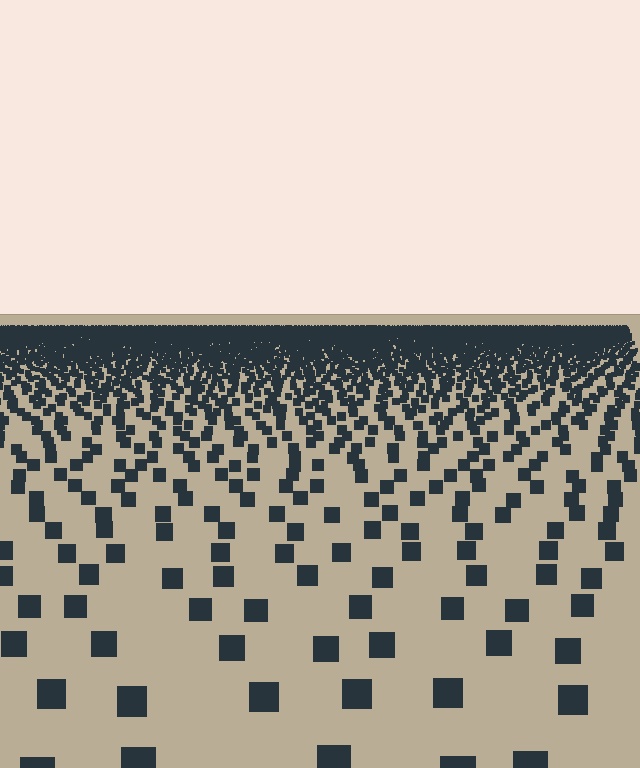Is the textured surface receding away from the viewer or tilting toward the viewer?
The surface is receding away from the viewer. Texture elements get smaller and denser toward the top.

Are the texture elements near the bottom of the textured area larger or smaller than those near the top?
Larger. Near the bottom, elements are closer to the viewer and appear at a bigger on-screen size.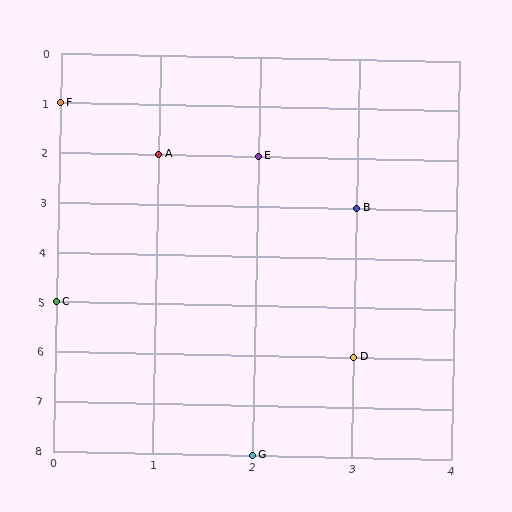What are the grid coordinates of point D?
Point D is at grid coordinates (3, 6).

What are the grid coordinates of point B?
Point B is at grid coordinates (3, 3).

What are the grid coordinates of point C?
Point C is at grid coordinates (0, 5).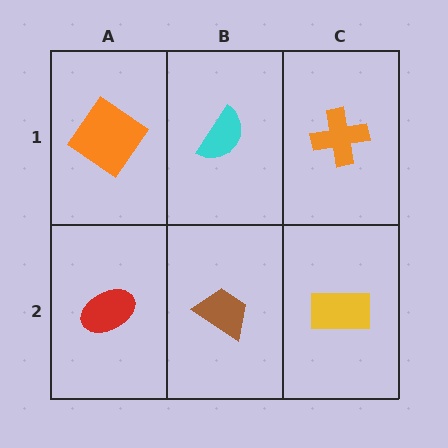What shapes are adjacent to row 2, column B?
A cyan semicircle (row 1, column B), a red ellipse (row 2, column A), a yellow rectangle (row 2, column C).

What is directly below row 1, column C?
A yellow rectangle.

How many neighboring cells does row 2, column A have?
2.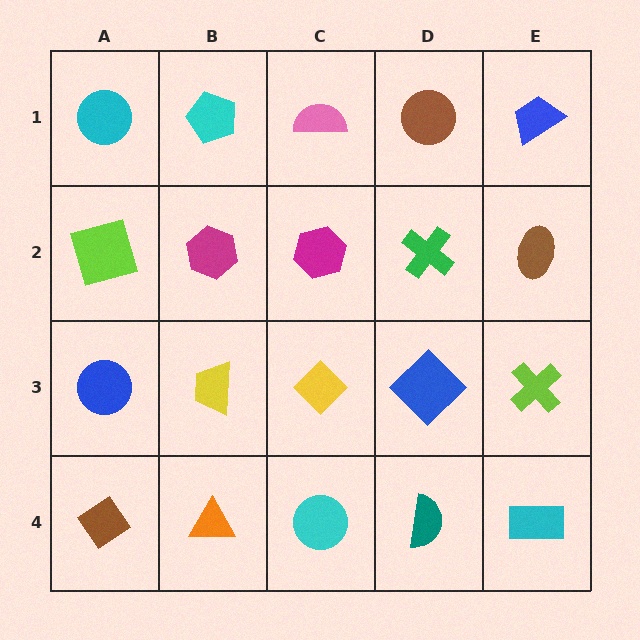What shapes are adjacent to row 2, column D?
A brown circle (row 1, column D), a blue diamond (row 3, column D), a magenta hexagon (row 2, column C), a brown ellipse (row 2, column E).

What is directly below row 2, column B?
A yellow trapezoid.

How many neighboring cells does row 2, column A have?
3.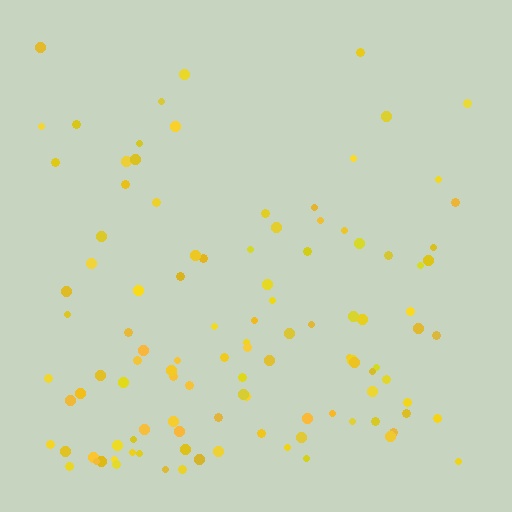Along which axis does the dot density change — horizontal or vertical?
Vertical.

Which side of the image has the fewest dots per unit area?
The top.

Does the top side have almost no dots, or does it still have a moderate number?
Still a moderate number, just noticeably fewer than the bottom.